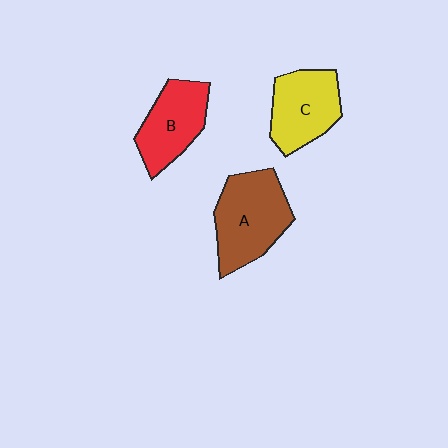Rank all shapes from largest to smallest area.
From largest to smallest: A (brown), C (yellow), B (red).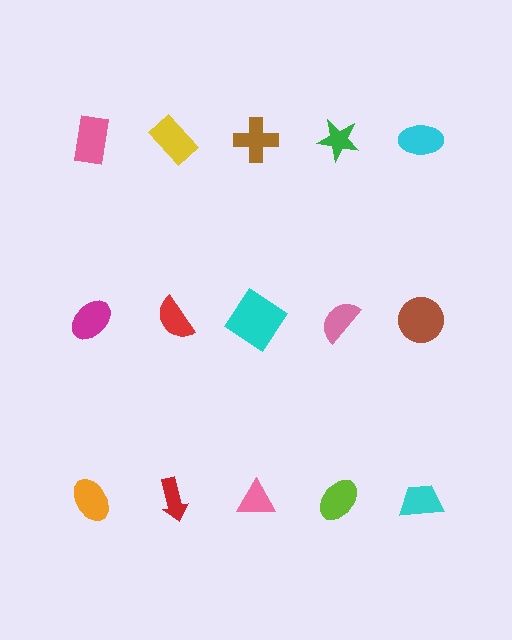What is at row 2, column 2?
A red semicircle.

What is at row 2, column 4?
A pink semicircle.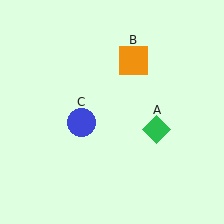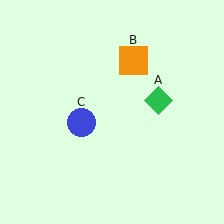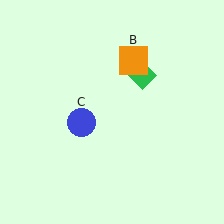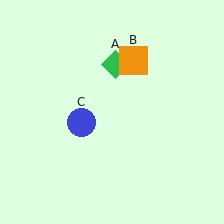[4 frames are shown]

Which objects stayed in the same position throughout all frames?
Orange square (object B) and blue circle (object C) remained stationary.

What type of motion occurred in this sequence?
The green diamond (object A) rotated counterclockwise around the center of the scene.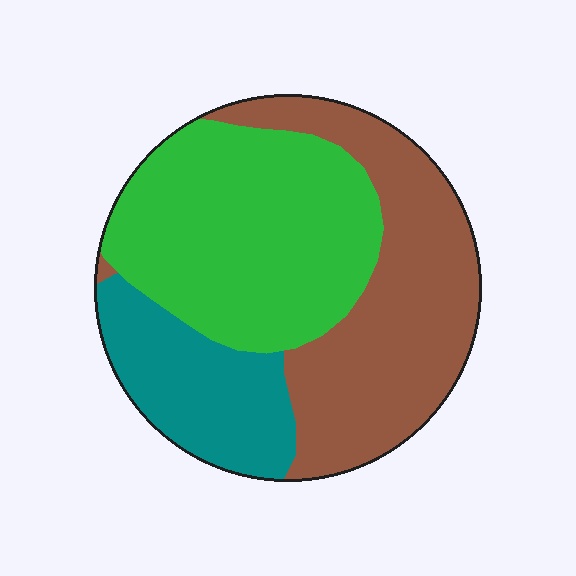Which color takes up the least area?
Teal, at roughly 20%.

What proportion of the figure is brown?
Brown covers 39% of the figure.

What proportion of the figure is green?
Green takes up between a quarter and a half of the figure.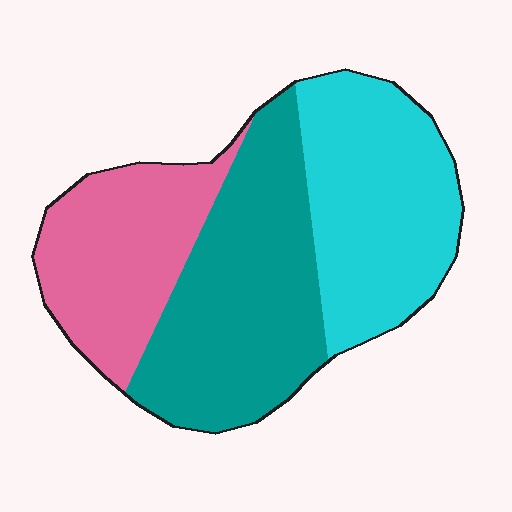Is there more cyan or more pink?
Cyan.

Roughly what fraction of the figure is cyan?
Cyan covers 34% of the figure.